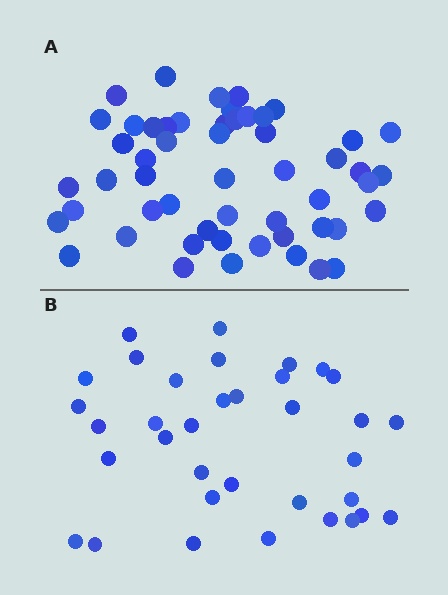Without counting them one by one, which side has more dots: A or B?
Region A (the top region) has more dots.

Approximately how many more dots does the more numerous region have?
Region A has approximately 20 more dots than region B.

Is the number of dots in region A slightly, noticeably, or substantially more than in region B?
Region A has substantially more. The ratio is roughly 1.5 to 1.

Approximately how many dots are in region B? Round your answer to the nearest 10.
About 40 dots. (The exact count is 35, which rounds to 40.)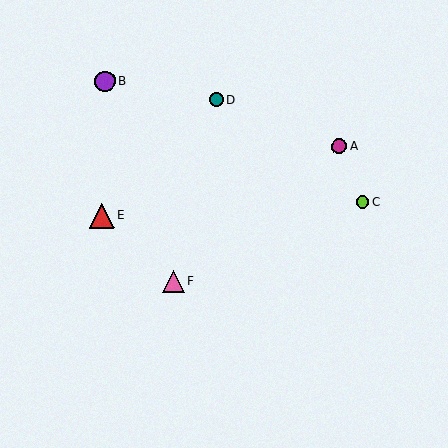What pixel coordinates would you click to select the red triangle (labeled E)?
Click at (102, 216) to select the red triangle E.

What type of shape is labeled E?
Shape E is a red triangle.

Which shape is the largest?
The red triangle (labeled E) is the largest.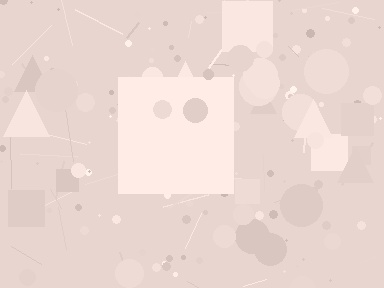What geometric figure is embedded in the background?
A square is embedded in the background.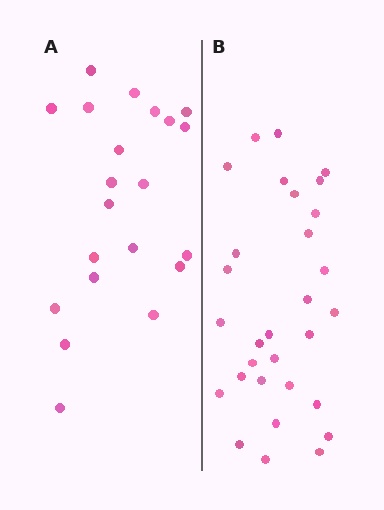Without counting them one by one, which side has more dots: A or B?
Region B (the right region) has more dots.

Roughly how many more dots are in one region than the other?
Region B has roughly 8 or so more dots than region A.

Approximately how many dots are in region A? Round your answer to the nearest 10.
About 20 dots. (The exact count is 21, which rounds to 20.)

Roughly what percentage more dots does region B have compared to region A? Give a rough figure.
About 45% more.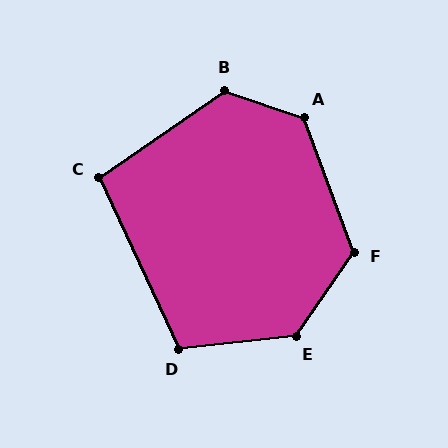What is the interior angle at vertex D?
Approximately 108 degrees (obtuse).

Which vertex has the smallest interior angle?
C, at approximately 100 degrees.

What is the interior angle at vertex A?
Approximately 129 degrees (obtuse).